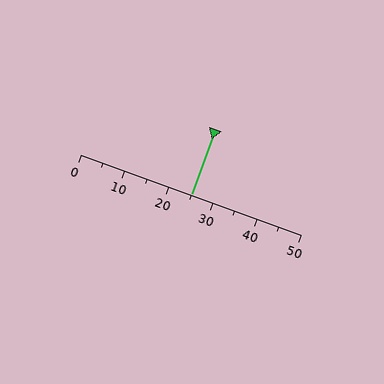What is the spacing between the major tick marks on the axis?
The major ticks are spaced 10 apart.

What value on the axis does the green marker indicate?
The marker indicates approximately 25.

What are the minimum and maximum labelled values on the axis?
The axis runs from 0 to 50.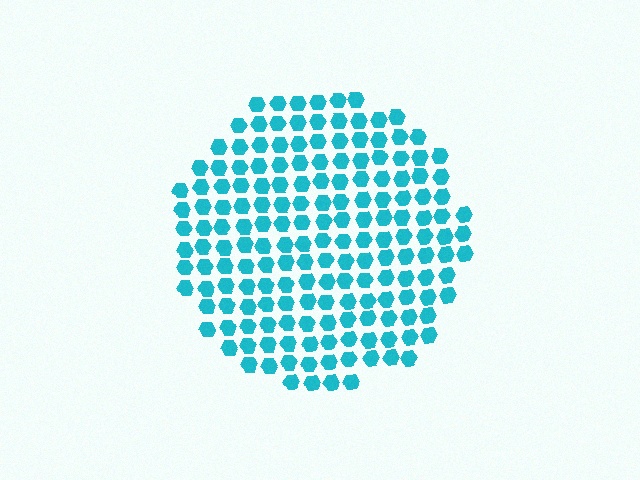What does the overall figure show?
The overall figure shows a circle.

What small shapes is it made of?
It is made of small hexagons.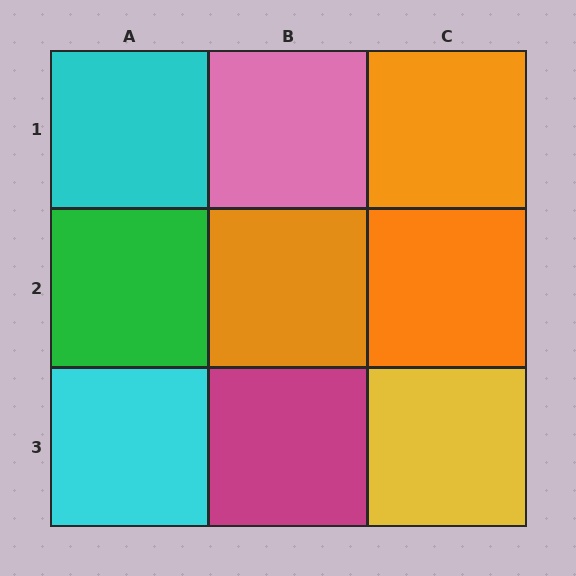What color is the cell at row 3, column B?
Magenta.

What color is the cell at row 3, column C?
Yellow.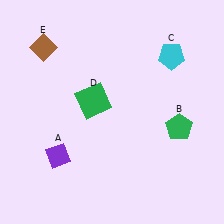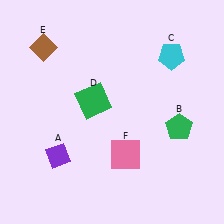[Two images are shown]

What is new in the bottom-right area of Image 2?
A pink square (F) was added in the bottom-right area of Image 2.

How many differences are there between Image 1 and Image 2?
There is 1 difference between the two images.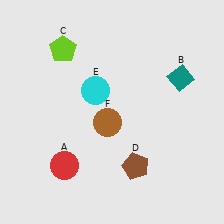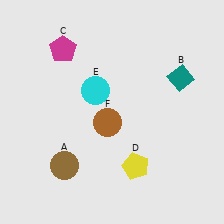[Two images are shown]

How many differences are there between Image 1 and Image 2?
There are 3 differences between the two images.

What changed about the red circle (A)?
In Image 1, A is red. In Image 2, it changed to brown.